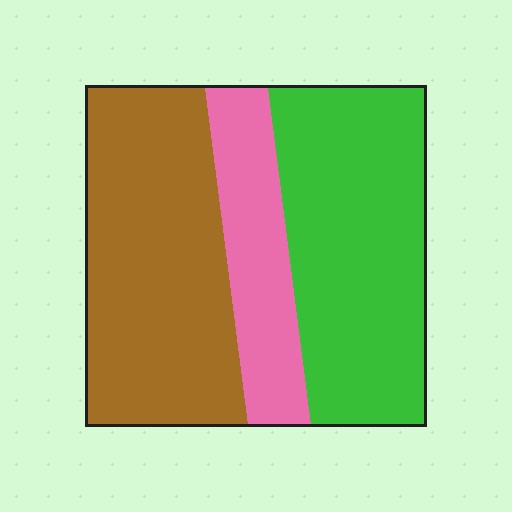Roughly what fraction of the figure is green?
Green takes up about two fifths (2/5) of the figure.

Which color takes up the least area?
Pink, at roughly 20%.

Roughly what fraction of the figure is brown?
Brown takes up between a quarter and a half of the figure.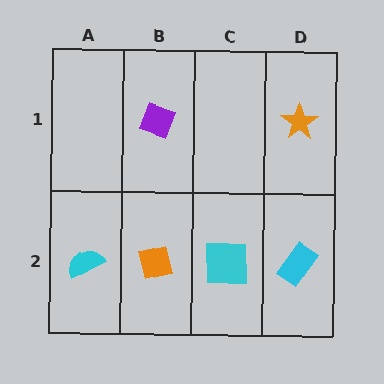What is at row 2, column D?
A cyan rectangle.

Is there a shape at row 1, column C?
No, that cell is empty.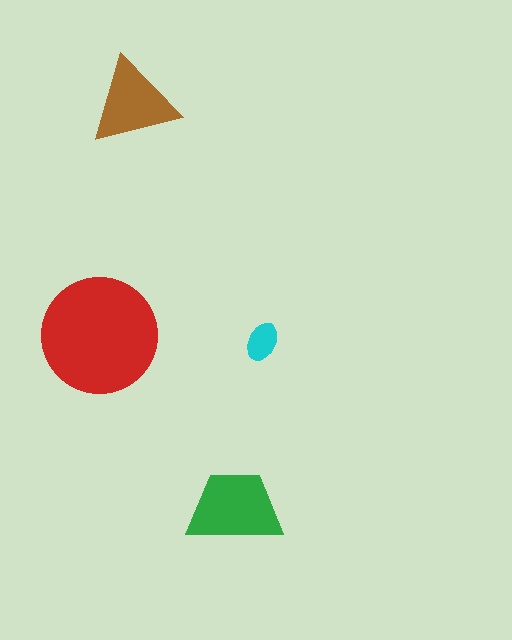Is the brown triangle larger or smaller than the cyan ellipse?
Larger.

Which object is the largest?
The red circle.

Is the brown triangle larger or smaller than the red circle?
Smaller.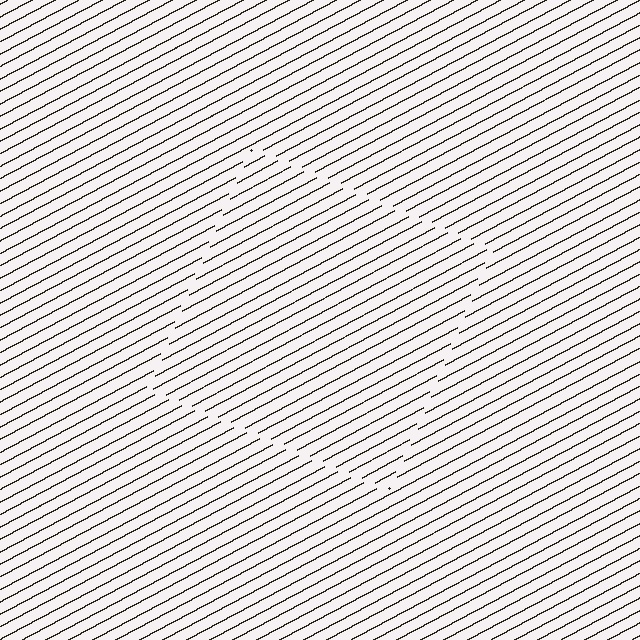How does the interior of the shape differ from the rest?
The interior of the shape contains the same grating, shifted by half a period — the contour is defined by the phase discontinuity where line-ends from the inner and outer gratings abut.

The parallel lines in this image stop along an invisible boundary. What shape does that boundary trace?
An illusory square. The interior of the shape contains the same grating, shifted by half a period — the contour is defined by the phase discontinuity where line-ends from the inner and outer gratings abut.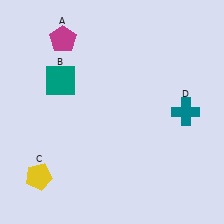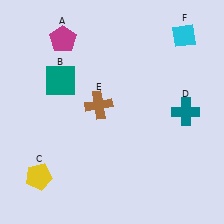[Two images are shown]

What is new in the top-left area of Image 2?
A brown cross (E) was added in the top-left area of Image 2.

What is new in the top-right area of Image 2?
A cyan diamond (F) was added in the top-right area of Image 2.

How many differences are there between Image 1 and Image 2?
There are 2 differences between the two images.